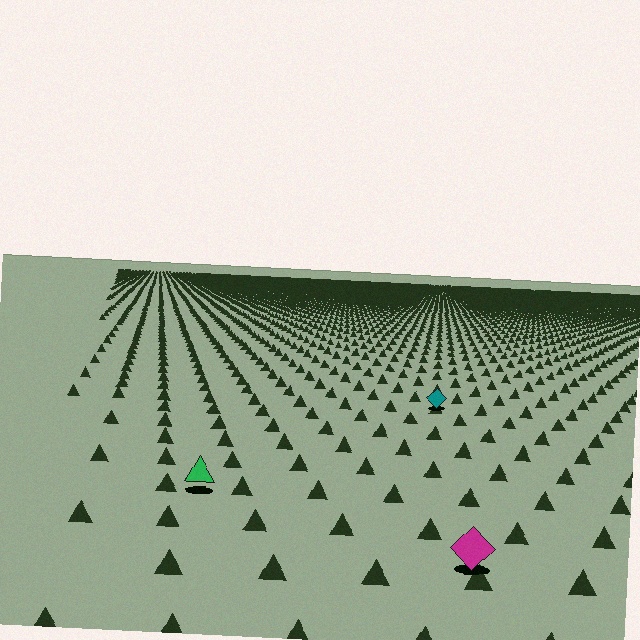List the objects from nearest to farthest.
From nearest to farthest: the magenta diamond, the green triangle, the teal diamond.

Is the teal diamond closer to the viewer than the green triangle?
No. The green triangle is closer — you can tell from the texture gradient: the ground texture is coarser near it.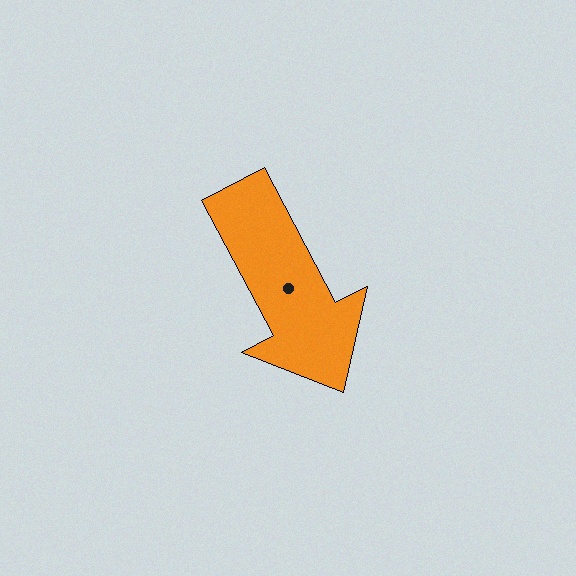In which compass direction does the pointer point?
Southeast.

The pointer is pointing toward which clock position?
Roughly 5 o'clock.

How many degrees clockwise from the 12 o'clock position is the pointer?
Approximately 152 degrees.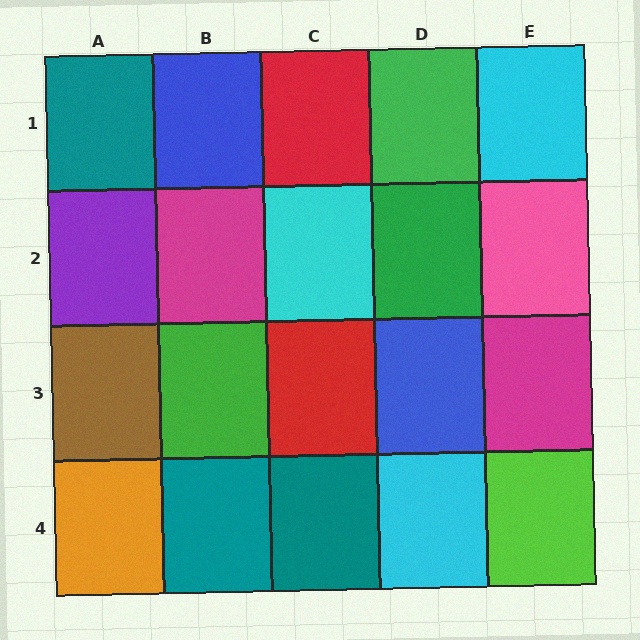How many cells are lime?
1 cell is lime.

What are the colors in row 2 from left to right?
Purple, magenta, cyan, green, pink.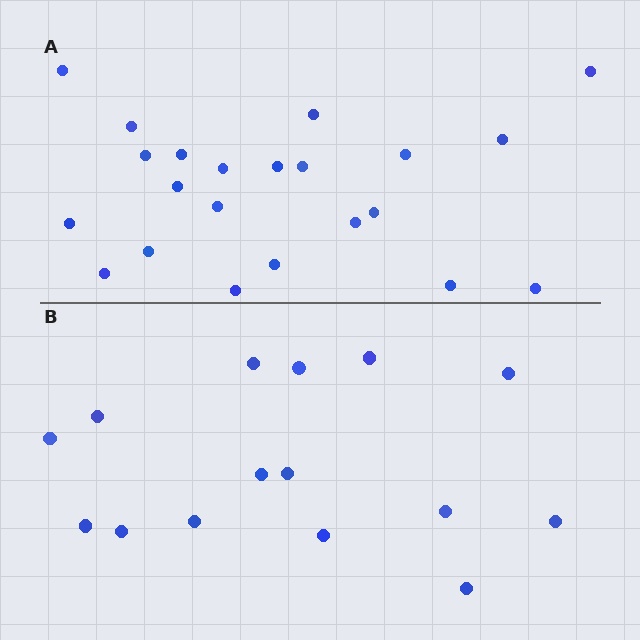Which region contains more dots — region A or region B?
Region A (the top region) has more dots.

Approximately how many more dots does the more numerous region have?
Region A has roughly 8 or so more dots than region B.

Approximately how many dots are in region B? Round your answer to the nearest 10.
About 20 dots. (The exact count is 15, which rounds to 20.)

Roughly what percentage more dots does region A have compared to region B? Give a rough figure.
About 45% more.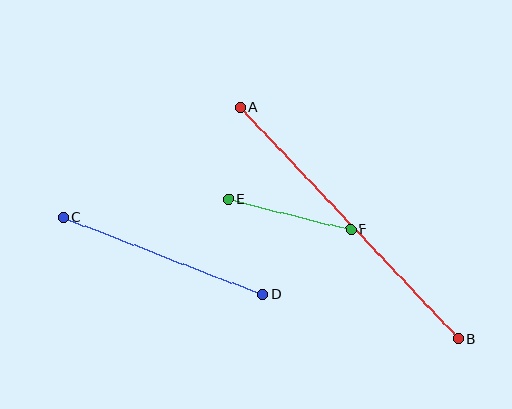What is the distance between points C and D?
The distance is approximately 213 pixels.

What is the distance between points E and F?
The distance is approximately 126 pixels.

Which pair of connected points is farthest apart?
Points A and B are farthest apart.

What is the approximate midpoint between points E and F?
The midpoint is at approximately (290, 214) pixels.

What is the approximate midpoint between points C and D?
The midpoint is at approximately (163, 256) pixels.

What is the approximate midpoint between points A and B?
The midpoint is at approximately (349, 223) pixels.